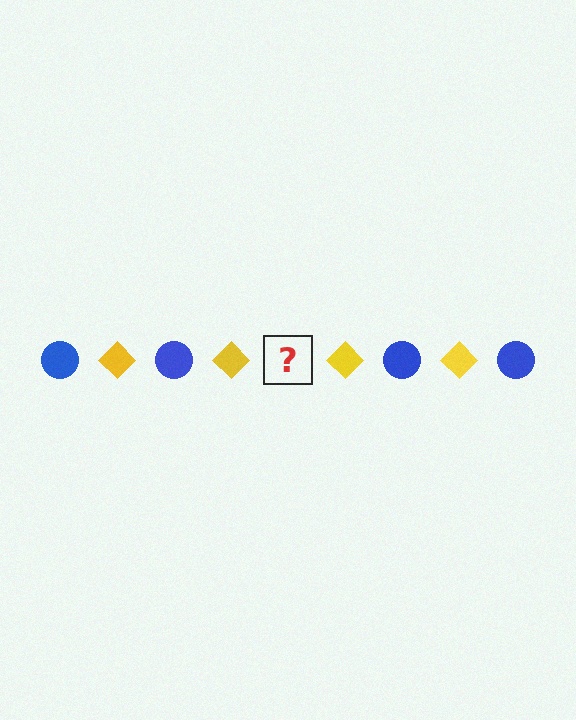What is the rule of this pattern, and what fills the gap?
The rule is that the pattern alternates between blue circle and yellow diamond. The gap should be filled with a blue circle.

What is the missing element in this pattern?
The missing element is a blue circle.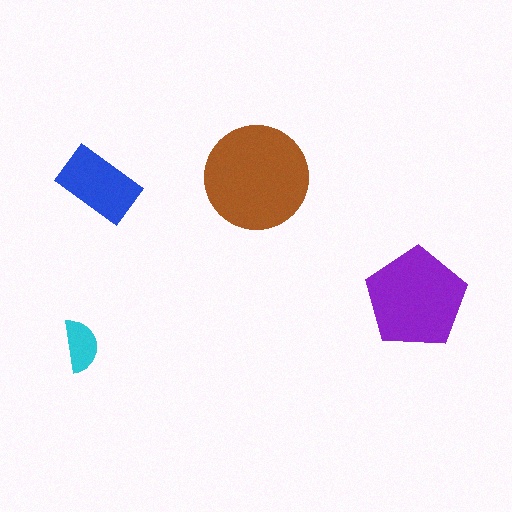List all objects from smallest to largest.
The cyan semicircle, the blue rectangle, the purple pentagon, the brown circle.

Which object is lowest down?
The cyan semicircle is bottommost.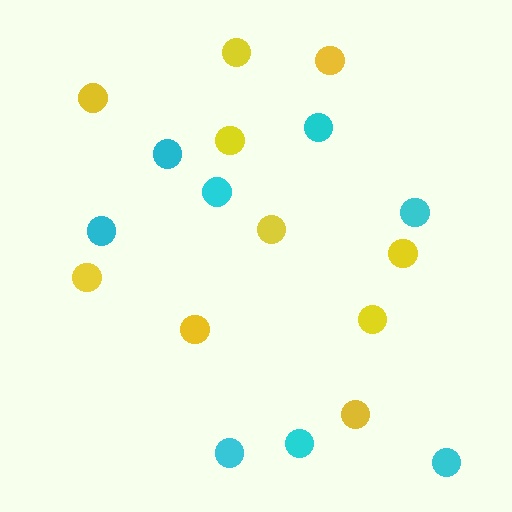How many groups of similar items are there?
There are 2 groups: one group of yellow circles (10) and one group of cyan circles (8).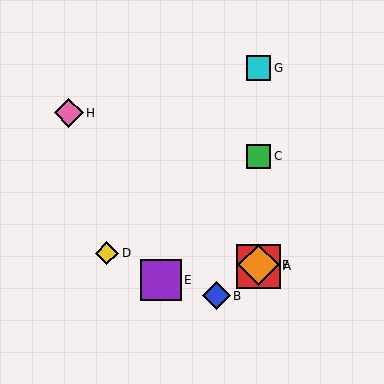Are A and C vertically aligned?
Yes, both are at x≈258.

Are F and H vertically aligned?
No, F is at x≈258 and H is at x≈69.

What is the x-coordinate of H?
Object H is at x≈69.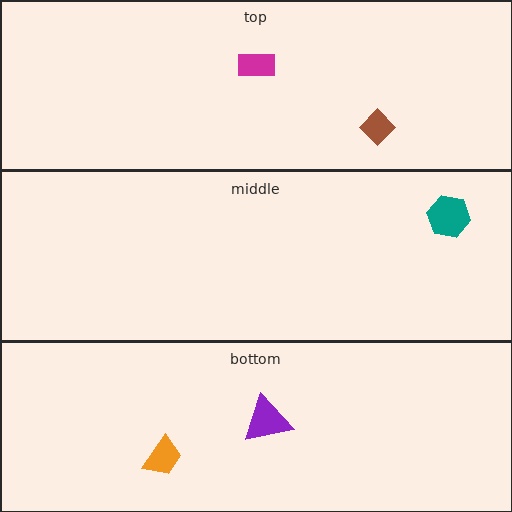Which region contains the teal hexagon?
The middle region.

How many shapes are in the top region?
2.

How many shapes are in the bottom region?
2.